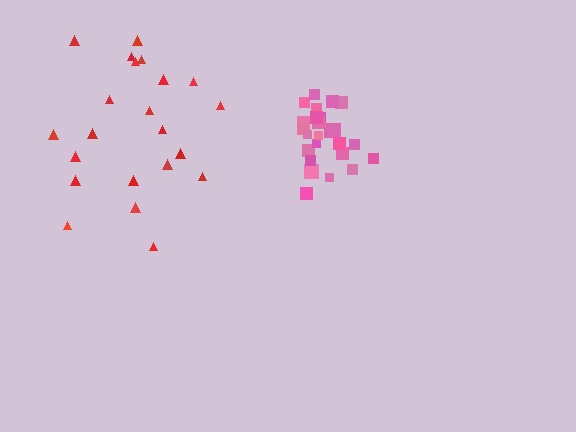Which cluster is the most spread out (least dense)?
Red.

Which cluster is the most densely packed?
Pink.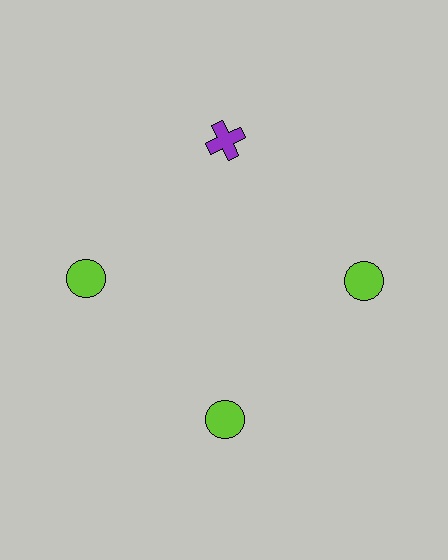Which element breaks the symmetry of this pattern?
The purple cross at roughly the 12 o'clock position breaks the symmetry. All other shapes are lime circles.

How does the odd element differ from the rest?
It differs in both color (purple instead of lime) and shape (cross instead of circle).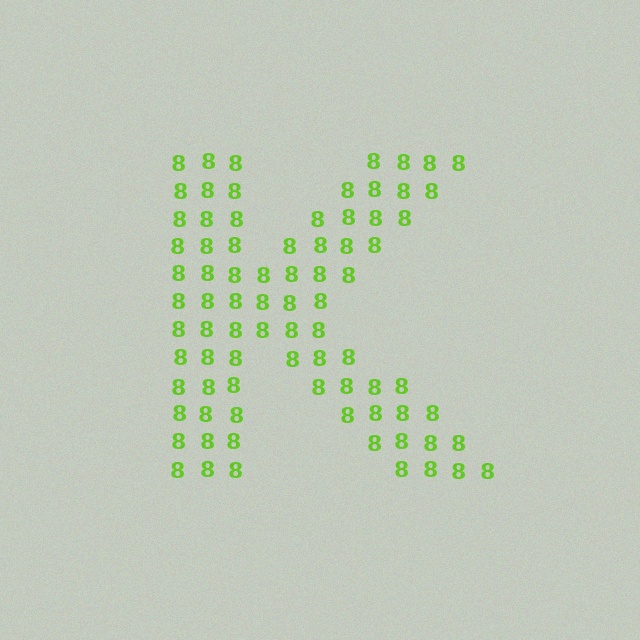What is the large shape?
The large shape is the letter K.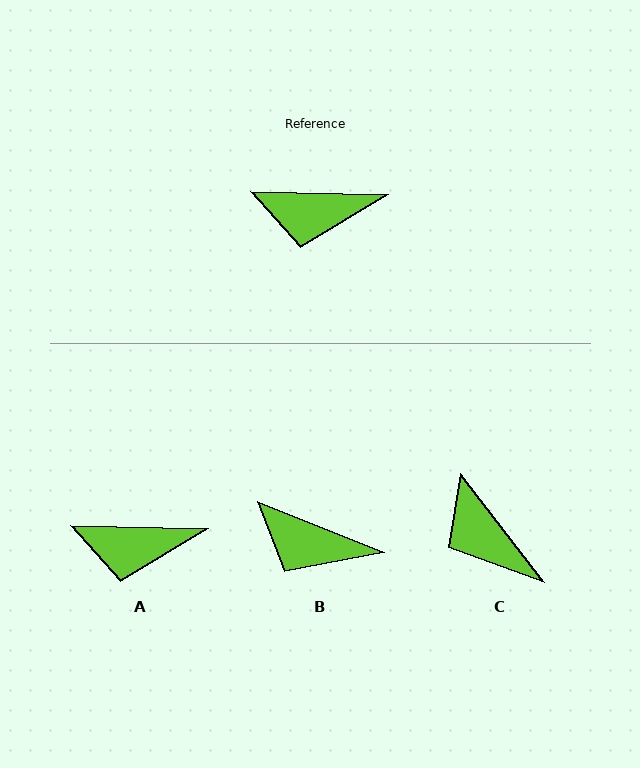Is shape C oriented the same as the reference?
No, it is off by about 51 degrees.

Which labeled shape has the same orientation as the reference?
A.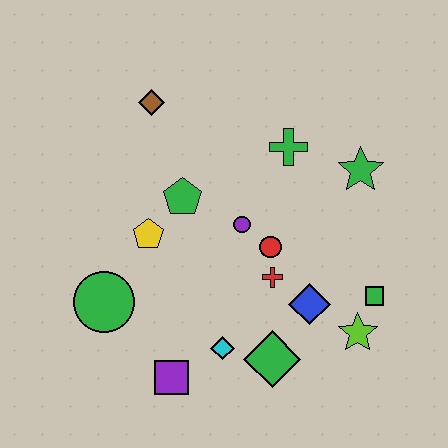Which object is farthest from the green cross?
The purple square is farthest from the green cross.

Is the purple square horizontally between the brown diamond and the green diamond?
Yes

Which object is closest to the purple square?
The cyan diamond is closest to the purple square.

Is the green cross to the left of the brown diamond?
No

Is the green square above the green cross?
No